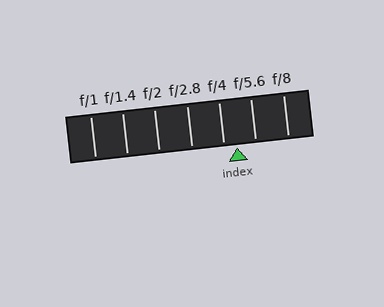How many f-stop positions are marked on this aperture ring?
There are 7 f-stop positions marked.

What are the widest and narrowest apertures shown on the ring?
The widest aperture shown is f/1 and the narrowest is f/8.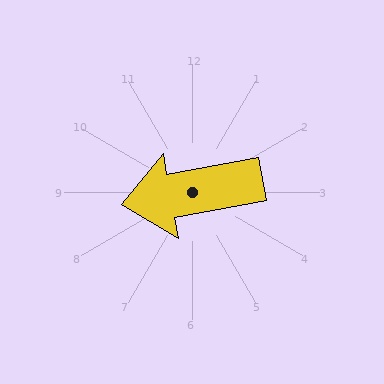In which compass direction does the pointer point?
West.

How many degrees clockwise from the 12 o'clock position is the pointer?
Approximately 260 degrees.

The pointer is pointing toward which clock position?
Roughly 9 o'clock.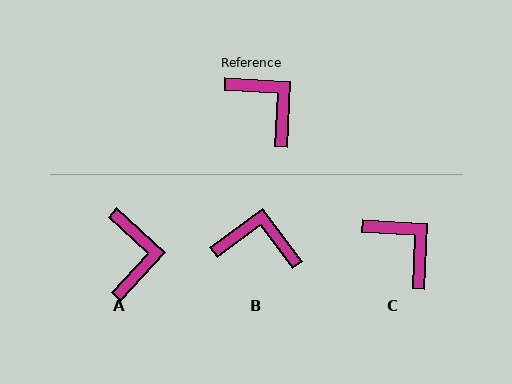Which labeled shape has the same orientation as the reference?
C.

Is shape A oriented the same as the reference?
No, it is off by about 40 degrees.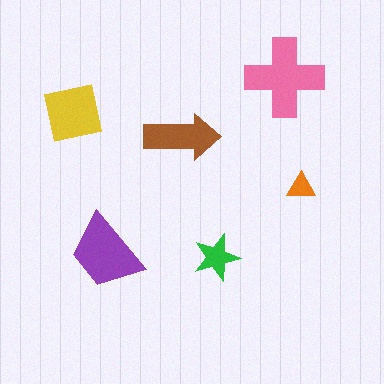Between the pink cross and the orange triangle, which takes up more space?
The pink cross.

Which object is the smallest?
The orange triangle.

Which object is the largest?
The pink cross.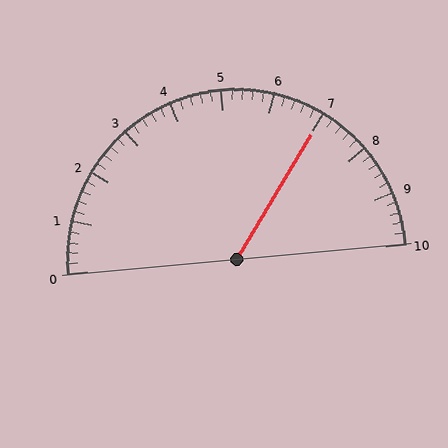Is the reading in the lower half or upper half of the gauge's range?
The reading is in the upper half of the range (0 to 10).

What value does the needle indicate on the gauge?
The needle indicates approximately 7.0.